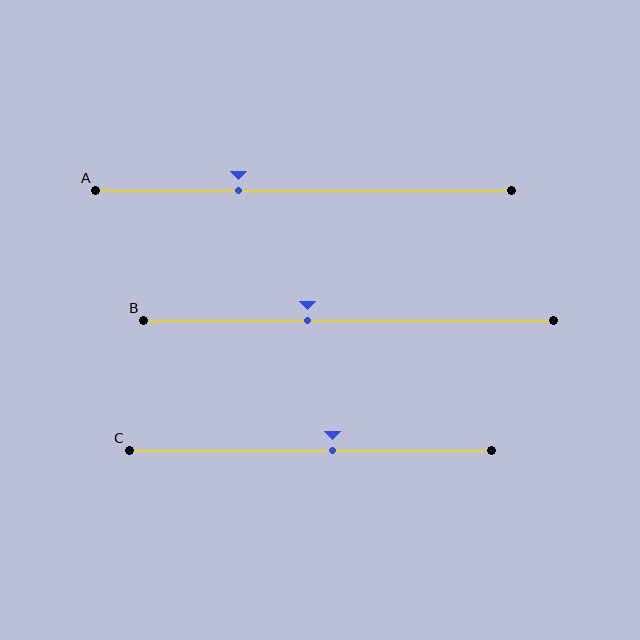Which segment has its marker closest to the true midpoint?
Segment C has its marker closest to the true midpoint.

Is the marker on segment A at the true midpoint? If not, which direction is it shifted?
No, the marker on segment A is shifted to the left by about 16% of the segment length.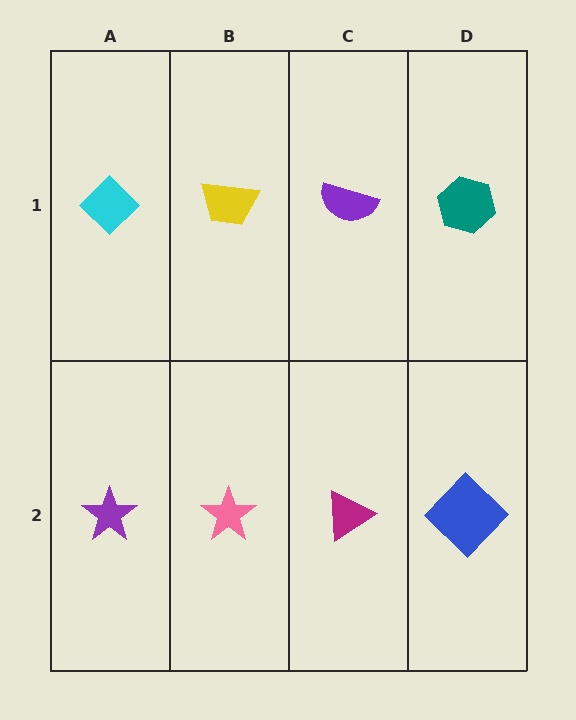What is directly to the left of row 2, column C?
A pink star.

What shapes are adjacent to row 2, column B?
A yellow trapezoid (row 1, column B), a purple star (row 2, column A), a magenta triangle (row 2, column C).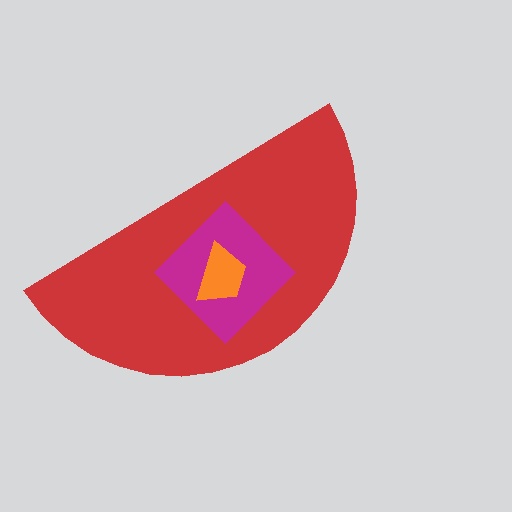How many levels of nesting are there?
3.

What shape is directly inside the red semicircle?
The magenta diamond.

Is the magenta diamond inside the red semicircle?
Yes.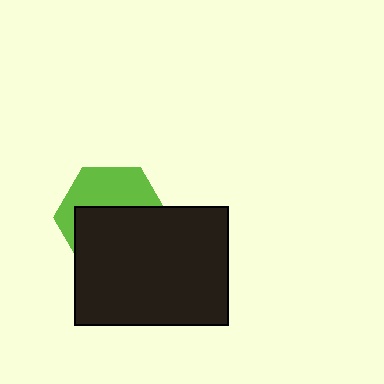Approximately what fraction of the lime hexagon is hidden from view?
Roughly 59% of the lime hexagon is hidden behind the black rectangle.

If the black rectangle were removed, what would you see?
You would see the complete lime hexagon.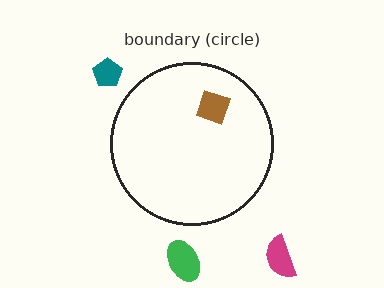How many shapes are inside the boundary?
1 inside, 3 outside.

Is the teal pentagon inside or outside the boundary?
Outside.